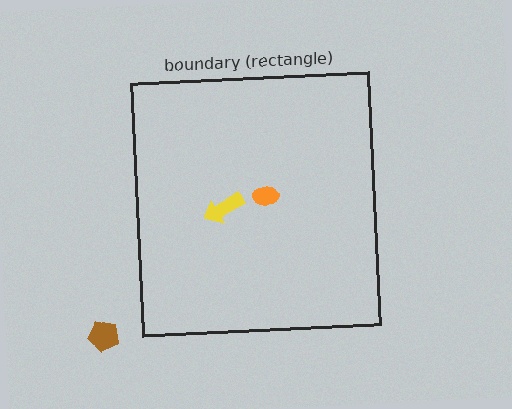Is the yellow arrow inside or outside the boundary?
Inside.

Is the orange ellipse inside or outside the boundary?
Inside.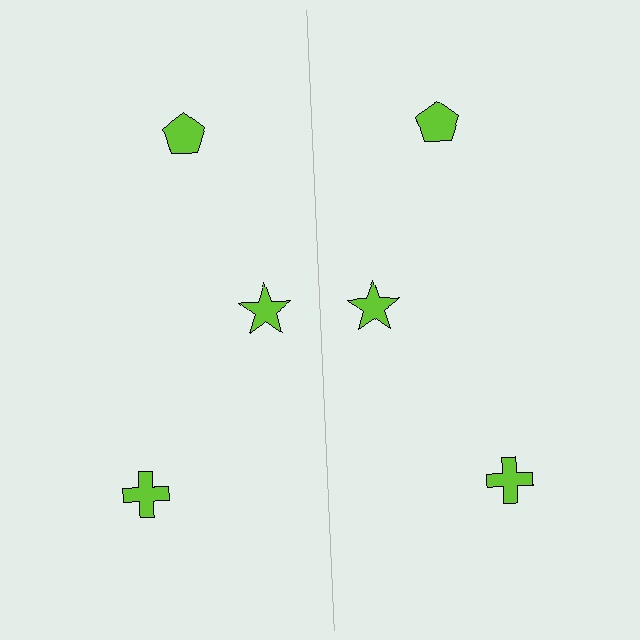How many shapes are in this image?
There are 6 shapes in this image.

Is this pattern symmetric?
Yes, this pattern has bilateral (reflection) symmetry.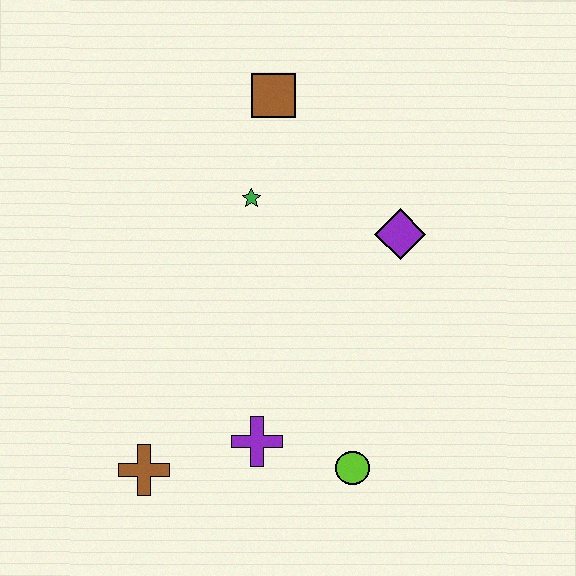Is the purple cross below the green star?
Yes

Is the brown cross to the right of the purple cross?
No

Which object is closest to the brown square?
The green star is closest to the brown square.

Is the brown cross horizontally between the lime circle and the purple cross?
No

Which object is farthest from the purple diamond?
The brown cross is farthest from the purple diamond.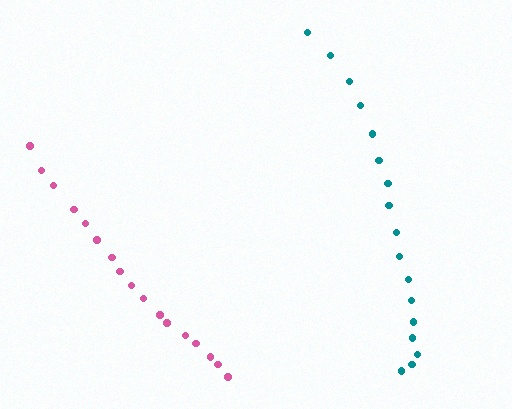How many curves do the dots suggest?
There are 2 distinct paths.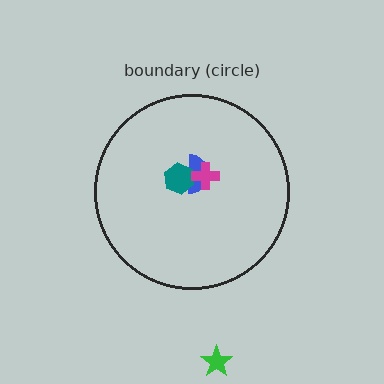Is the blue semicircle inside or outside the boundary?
Inside.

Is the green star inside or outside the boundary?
Outside.